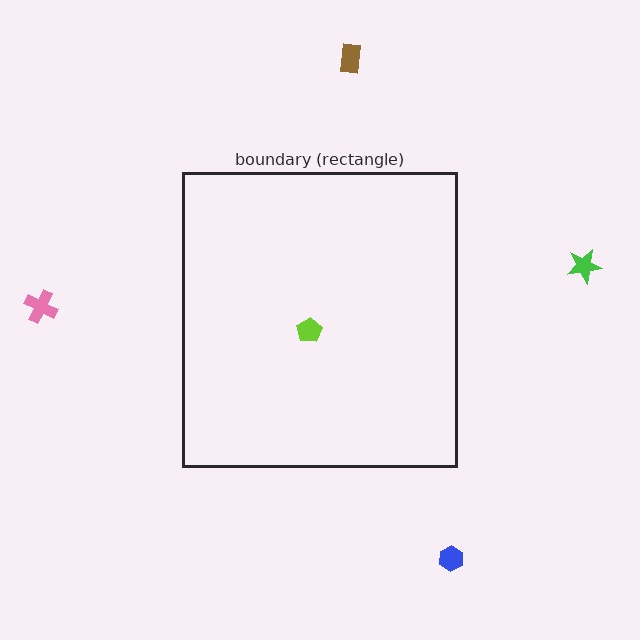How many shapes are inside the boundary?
1 inside, 4 outside.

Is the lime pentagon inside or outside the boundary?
Inside.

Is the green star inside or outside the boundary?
Outside.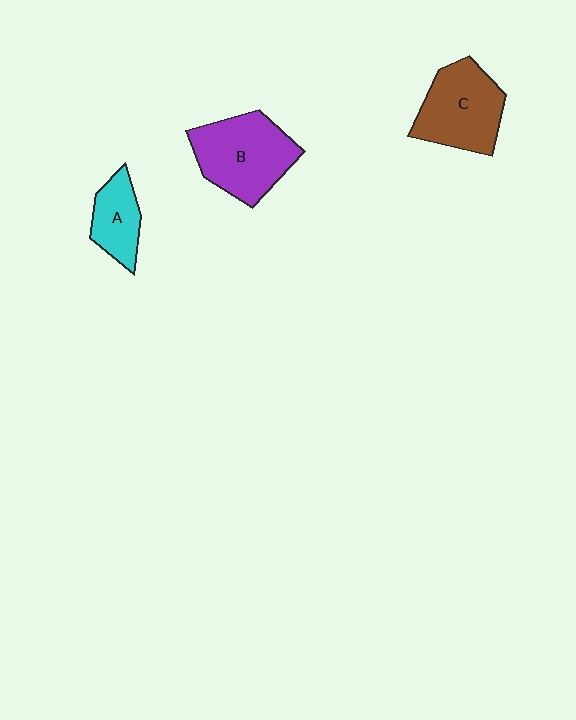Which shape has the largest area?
Shape B (purple).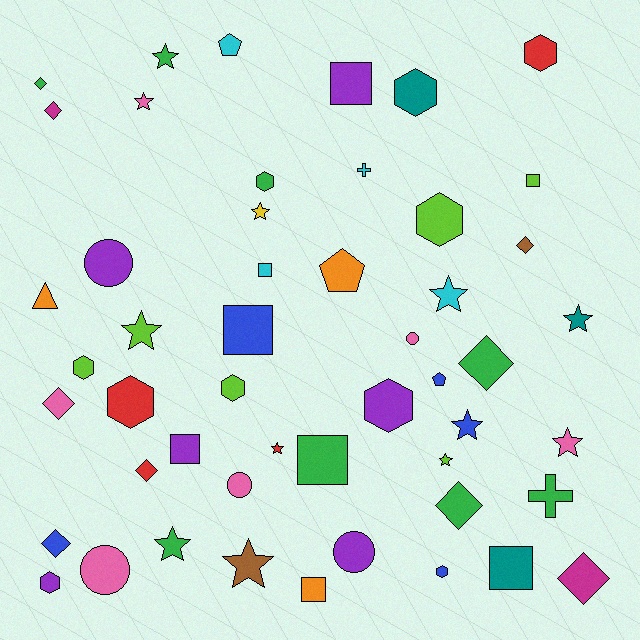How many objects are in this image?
There are 50 objects.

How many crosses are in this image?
There are 2 crosses.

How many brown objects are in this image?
There are 2 brown objects.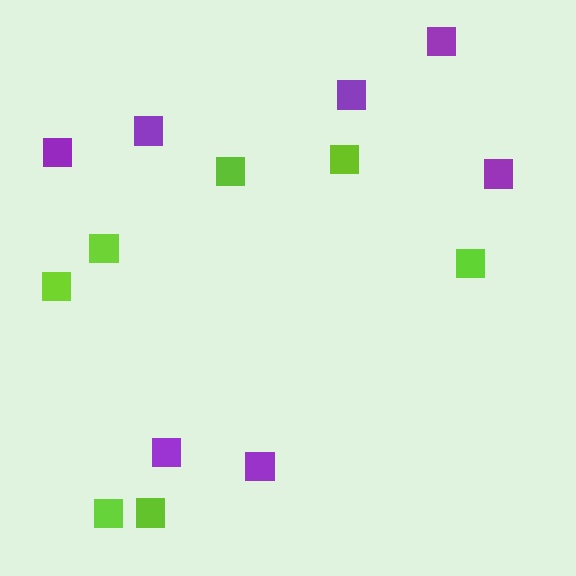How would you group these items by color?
There are 2 groups: one group of purple squares (7) and one group of lime squares (7).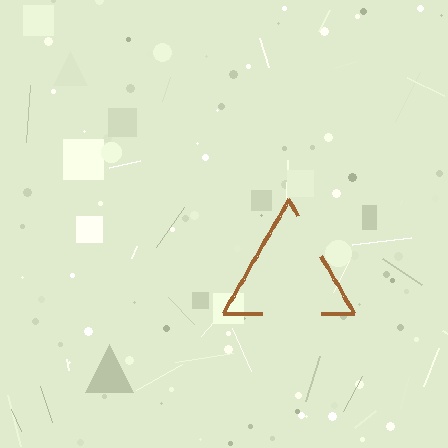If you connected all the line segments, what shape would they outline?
They would outline a triangle.